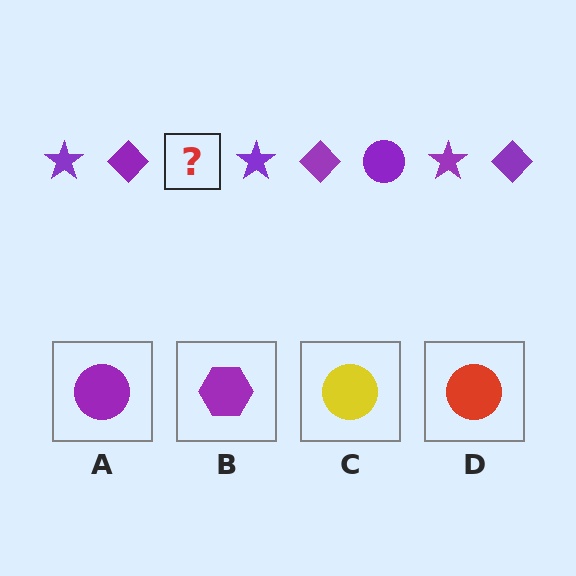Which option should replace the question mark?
Option A.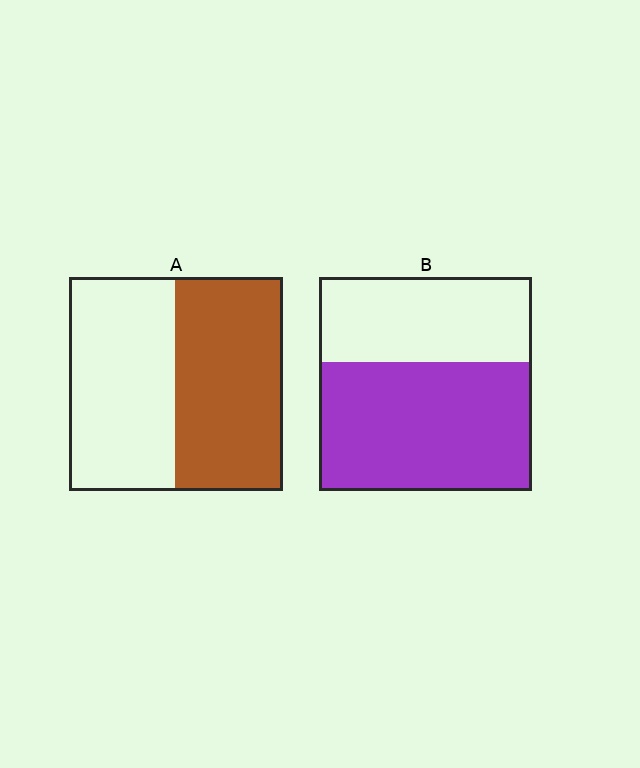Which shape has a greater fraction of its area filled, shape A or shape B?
Shape B.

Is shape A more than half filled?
Roughly half.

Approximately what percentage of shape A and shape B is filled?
A is approximately 50% and B is approximately 60%.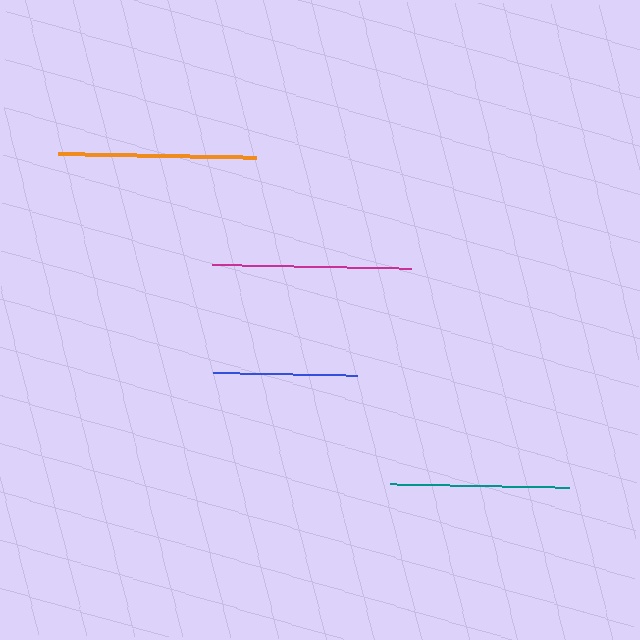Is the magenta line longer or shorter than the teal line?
The magenta line is longer than the teal line.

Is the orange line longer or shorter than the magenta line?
The magenta line is longer than the orange line.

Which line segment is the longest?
The magenta line is the longest at approximately 199 pixels.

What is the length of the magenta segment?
The magenta segment is approximately 199 pixels long.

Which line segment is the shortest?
The blue line is the shortest at approximately 144 pixels.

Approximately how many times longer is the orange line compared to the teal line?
The orange line is approximately 1.1 times the length of the teal line.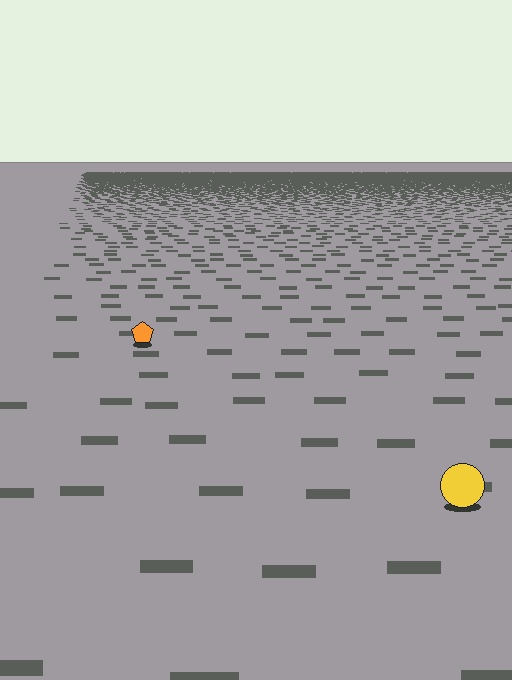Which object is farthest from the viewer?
The orange pentagon is farthest from the viewer. It appears smaller and the ground texture around it is denser.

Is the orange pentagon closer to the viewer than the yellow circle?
No. The yellow circle is closer — you can tell from the texture gradient: the ground texture is coarser near it.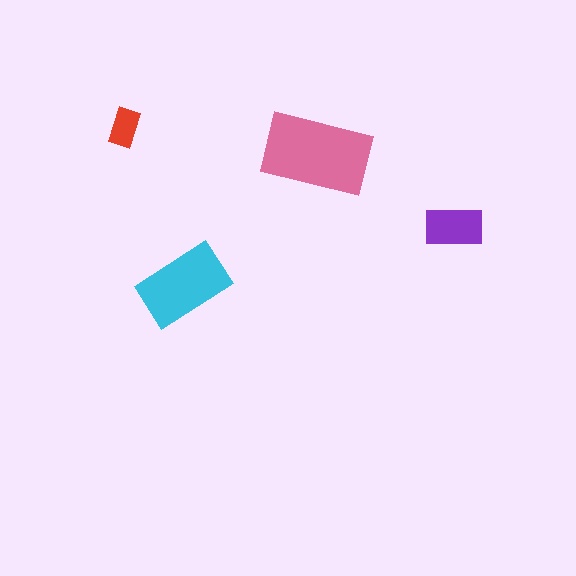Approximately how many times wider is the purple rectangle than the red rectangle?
About 1.5 times wider.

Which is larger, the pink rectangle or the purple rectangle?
The pink one.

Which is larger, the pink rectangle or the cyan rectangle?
The pink one.